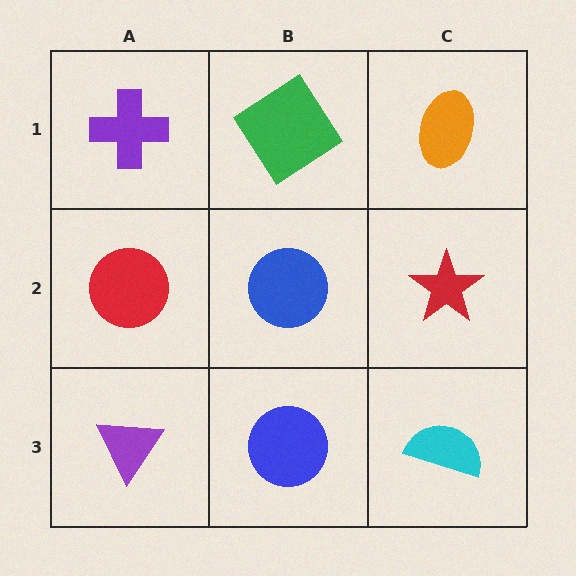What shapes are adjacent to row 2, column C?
An orange ellipse (row 1, column C), a cyan semicircle (row 3, column C), a blue circle (row 2, column B).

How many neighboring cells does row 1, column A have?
2.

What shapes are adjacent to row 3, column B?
A blue circle (row 2, column B), a purple triangle (row 3, column A), a cyan semicircle (row 3, column C).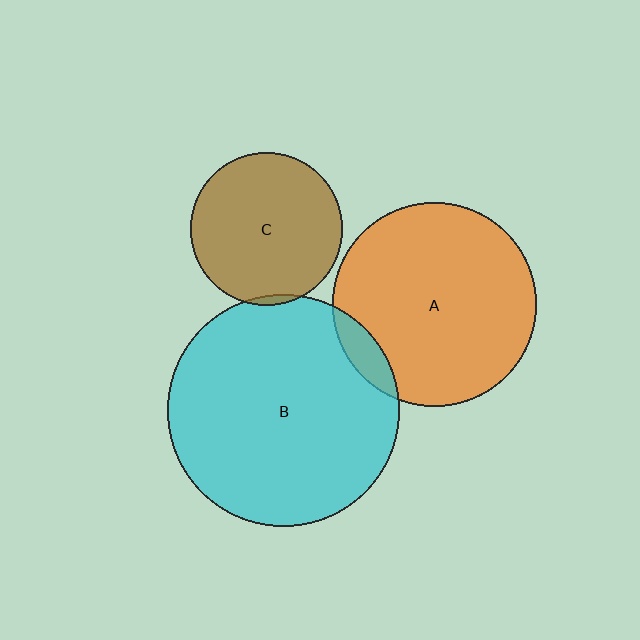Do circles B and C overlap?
Yes.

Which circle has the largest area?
Circle B (cyan).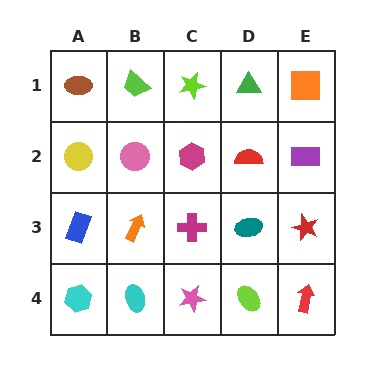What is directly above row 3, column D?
A red semicircle.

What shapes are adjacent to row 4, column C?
A magenta cross (row 3, column C), a cyan ellipse (row 4, column B), a lime ellipse (row 4, column D).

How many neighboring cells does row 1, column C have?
3.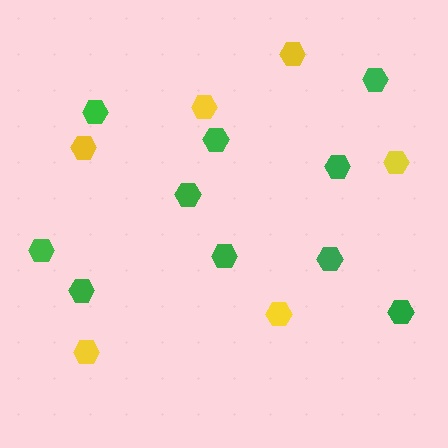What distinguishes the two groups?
There are 2 groups: one group of green hexagons (10) and one group of yellow hexagons (6).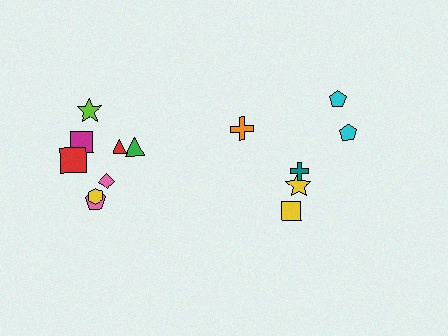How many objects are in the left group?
There are 8 objects.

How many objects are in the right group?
There are 6 objects.